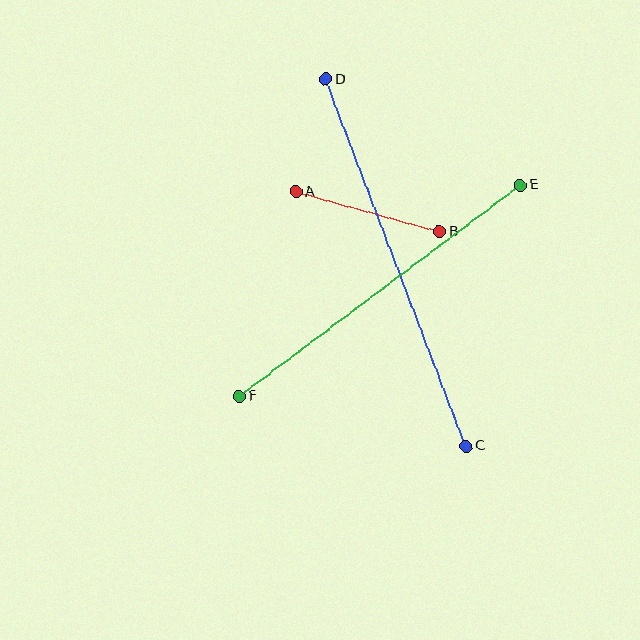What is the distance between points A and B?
The distance is approximately 149 pixels.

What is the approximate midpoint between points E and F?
The midpoint is at approximately (380, 291) pixels.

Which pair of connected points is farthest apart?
Points C and D are farthest apart.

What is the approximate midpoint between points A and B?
The midpoint is at approximately (368, 212) pixels.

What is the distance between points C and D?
The distance is approximately 393 pixels.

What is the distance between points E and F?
The distance is approximately 352 pixels.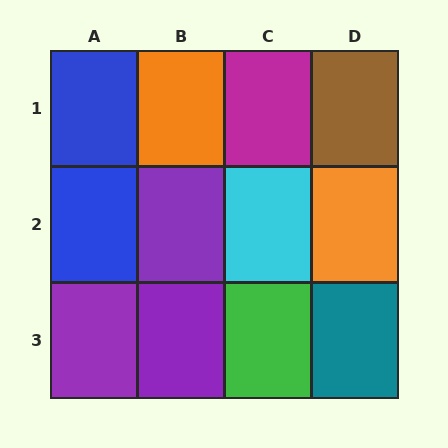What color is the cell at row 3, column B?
Purple.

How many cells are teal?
1 cell is teal.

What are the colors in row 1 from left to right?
Blue, orange, magenta, brown.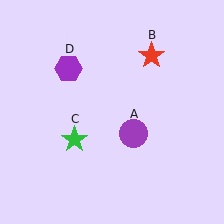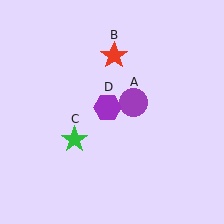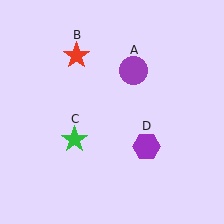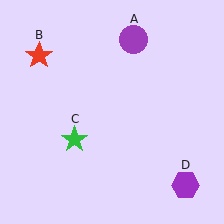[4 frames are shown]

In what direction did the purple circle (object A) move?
The purple circle (object A) moved up.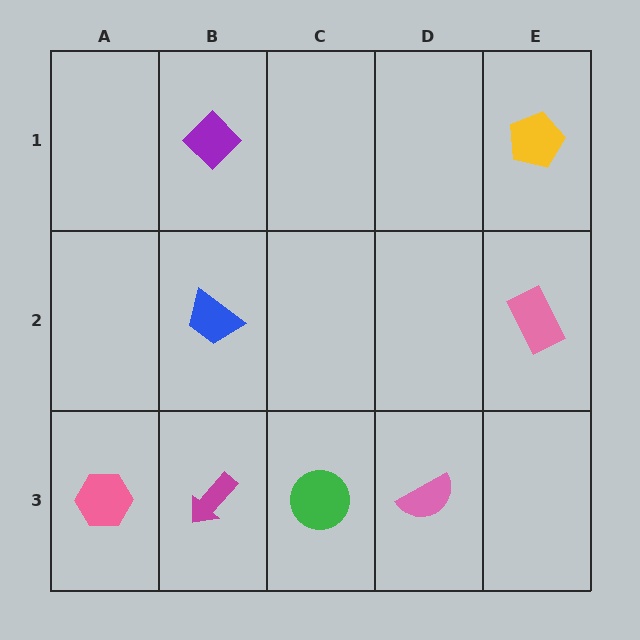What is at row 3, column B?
A magenta arrow.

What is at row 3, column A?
A pink hexagon.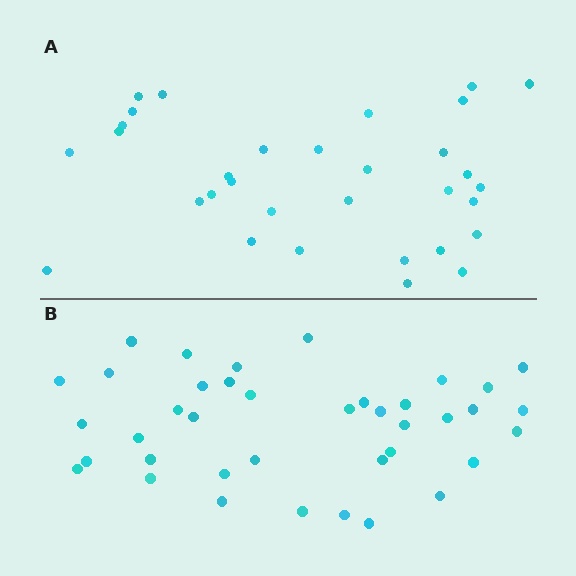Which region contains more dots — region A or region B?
Region B (the bottom region) has more dots.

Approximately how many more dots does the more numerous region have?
Region B has roughly 8 or so more dots than region A.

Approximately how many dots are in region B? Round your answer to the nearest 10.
About 40 dots. (The exact count is 39, which rounds to 40.)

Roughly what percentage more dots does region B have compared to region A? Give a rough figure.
About 20% more.